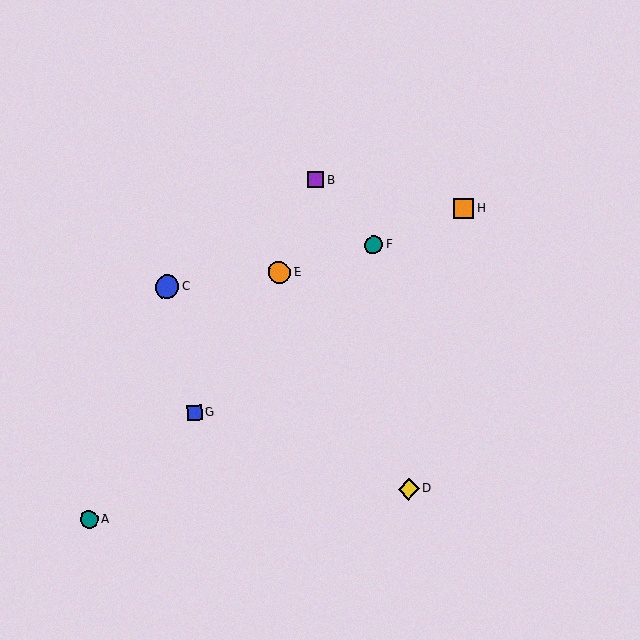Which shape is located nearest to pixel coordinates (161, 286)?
The blue circle (labeled C) at (167, 287) is nearest to that location.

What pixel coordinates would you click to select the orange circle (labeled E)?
Click at (279, 272) to select the orange circle E.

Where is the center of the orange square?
The center of the orange square is at (464, 209).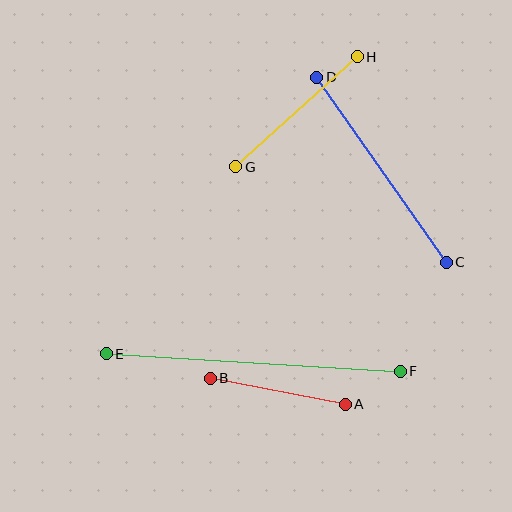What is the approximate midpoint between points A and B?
The midpoint is at approximately (278, 391) pixels.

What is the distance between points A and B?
The distance is approximately 138 pixels.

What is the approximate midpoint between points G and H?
The midpoint is at approximately (296, 112) pixels.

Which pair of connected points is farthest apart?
Points E and F are farthest apart.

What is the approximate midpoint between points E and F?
The midpoint is at approximately (253, 362) pixels.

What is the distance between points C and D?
The distance is approximately 226 pixels.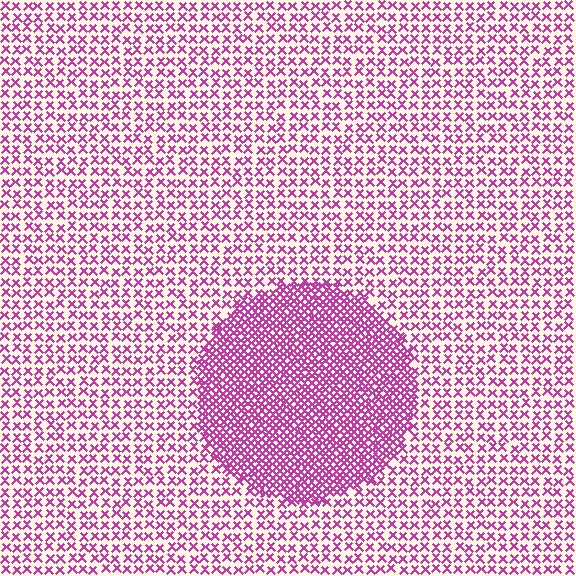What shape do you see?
I see a circle.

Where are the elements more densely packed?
The elements are more densely packed inside the circle boundary.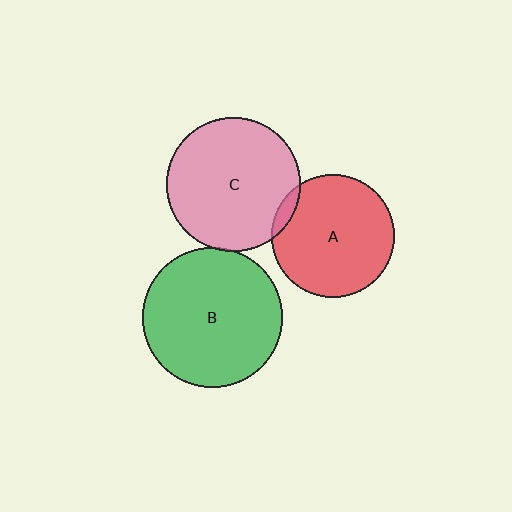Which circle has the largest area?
Circle B (green).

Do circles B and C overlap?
Yes.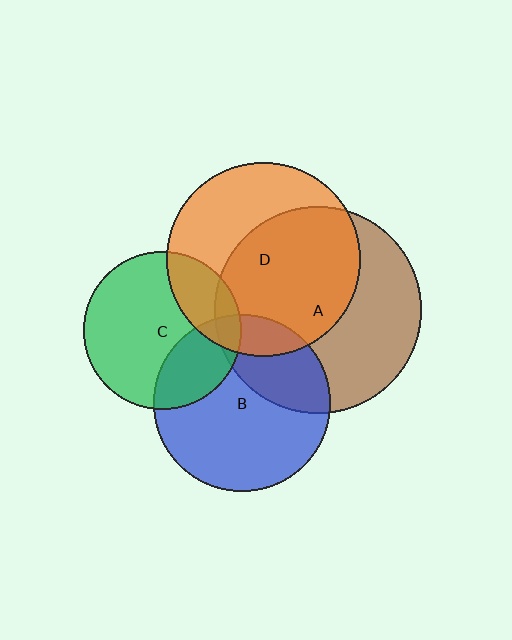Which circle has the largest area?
Circle A (brown).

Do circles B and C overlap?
Yes.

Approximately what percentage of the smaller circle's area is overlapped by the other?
Approximately 25%.